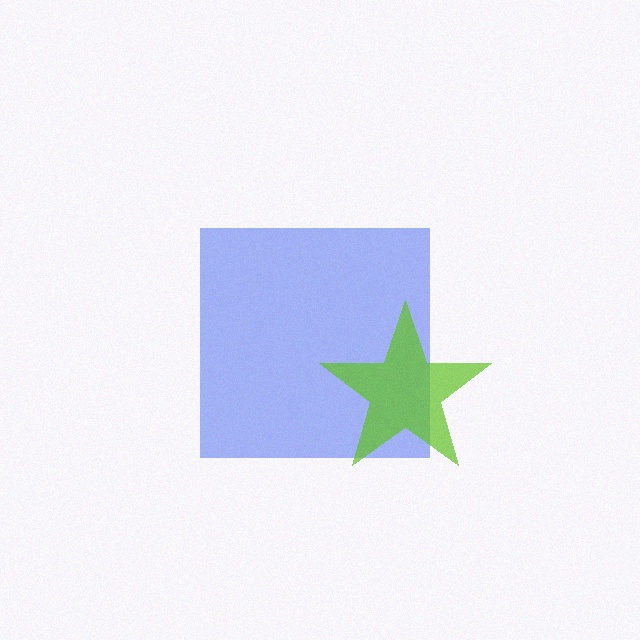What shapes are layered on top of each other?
The layered shapes are: a blue square, a lime star.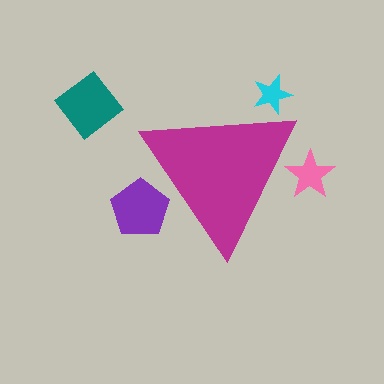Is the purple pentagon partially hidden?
Yes, the purple pentagon is partially hidden behind the magenta triangle.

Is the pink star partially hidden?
Yes, the pink star is partially hidden behind the magenta triangle.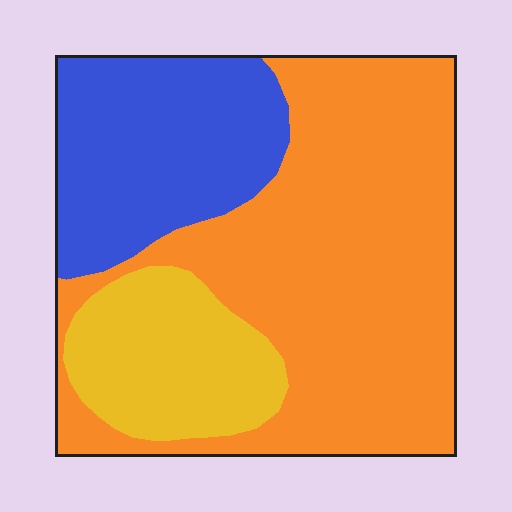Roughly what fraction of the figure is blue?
Blue takes up about one quarter (1/4) of the figure.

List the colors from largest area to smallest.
From largest to smallest: orange, blue, yellow.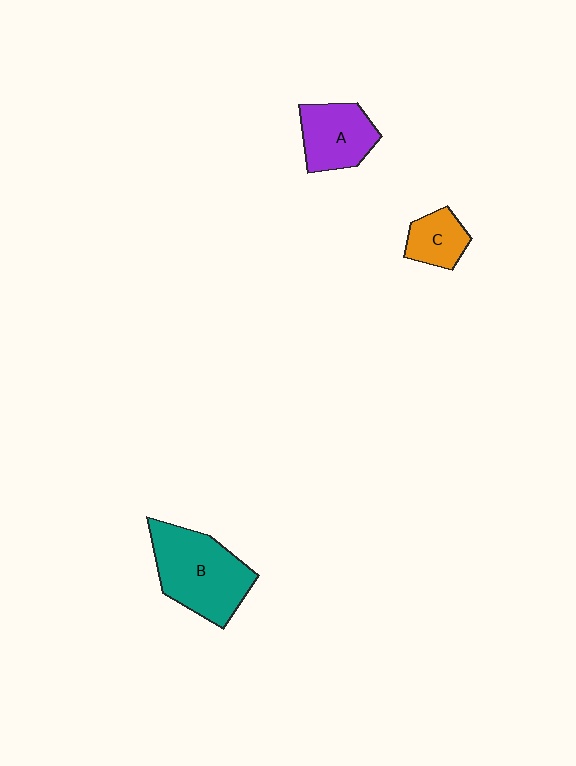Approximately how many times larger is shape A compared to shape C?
Approximately 1.6 times.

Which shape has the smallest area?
Shape C (orange).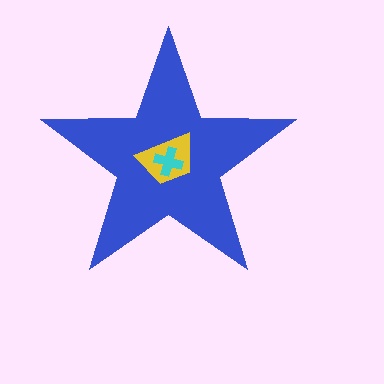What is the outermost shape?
The blue star.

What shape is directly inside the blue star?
The yellow trapezoid.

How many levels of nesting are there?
3.